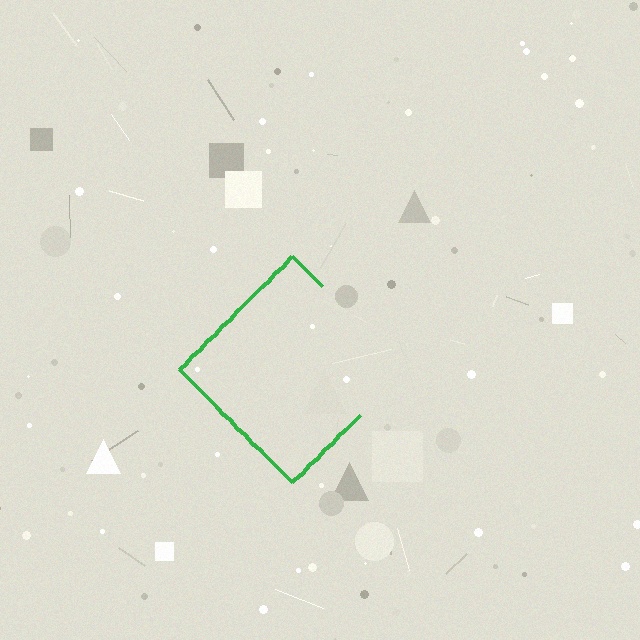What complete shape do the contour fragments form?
The contour fragments form a diamond.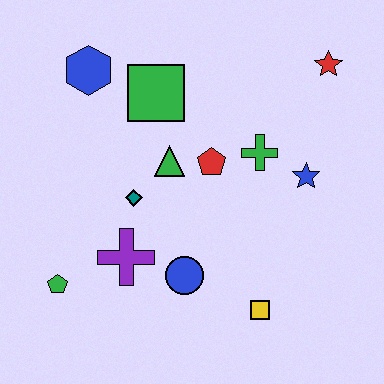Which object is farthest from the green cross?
The green pentagon is farthest from the green cross.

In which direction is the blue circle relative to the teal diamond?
The blue circle is below the teal diamond.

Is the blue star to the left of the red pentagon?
No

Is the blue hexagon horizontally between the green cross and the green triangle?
No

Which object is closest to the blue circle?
The purple cross is closest to the blue circle.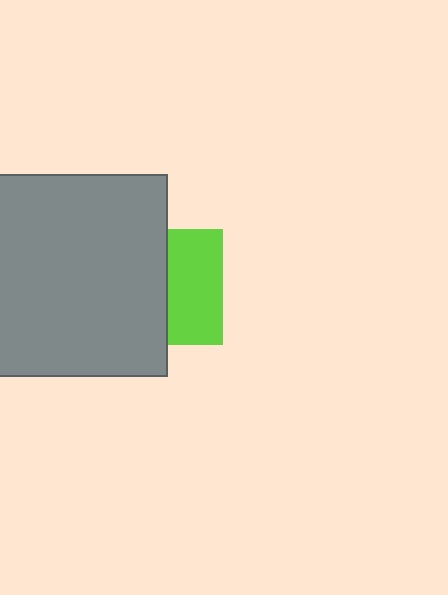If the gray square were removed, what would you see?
You would see the complete lime square.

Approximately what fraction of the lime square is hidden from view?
Roughly 53% of the lime square is hidden behind the gray square.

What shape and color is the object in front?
The object in front is a gray square.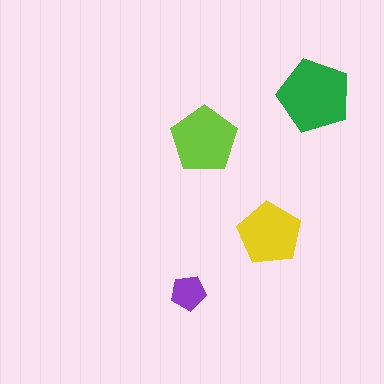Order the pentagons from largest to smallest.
the green one, the lime one, the yellow one, the purple one.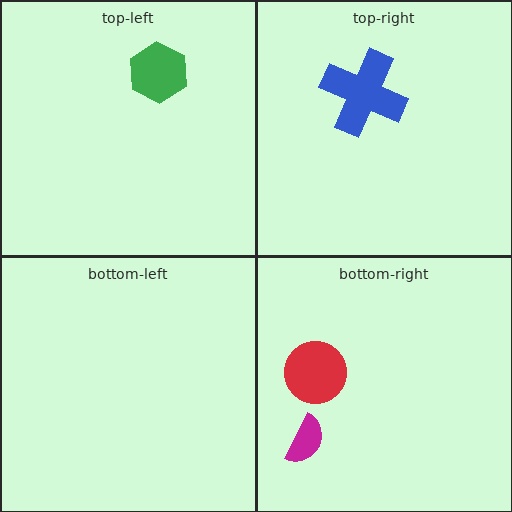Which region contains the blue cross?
The top-right region.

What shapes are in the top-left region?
The green hexagon.